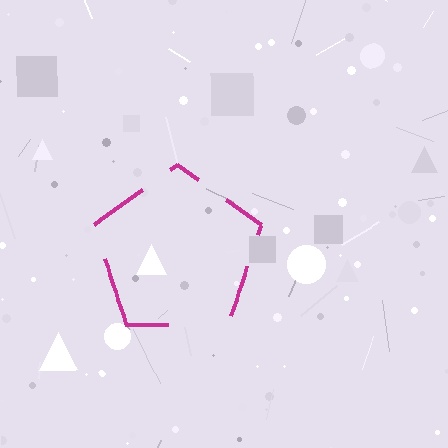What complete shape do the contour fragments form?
The contour fragments form a pentagon.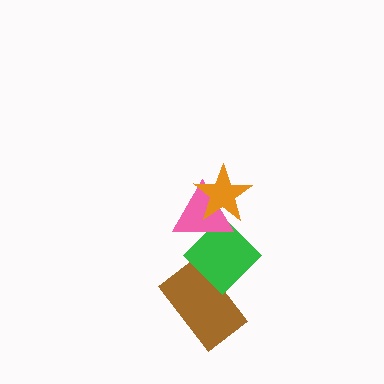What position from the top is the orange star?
The orange star is 1st from the top.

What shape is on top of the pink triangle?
The orange star is on top of the pink triangle.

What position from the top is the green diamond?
The green diamond is 3rd from the top.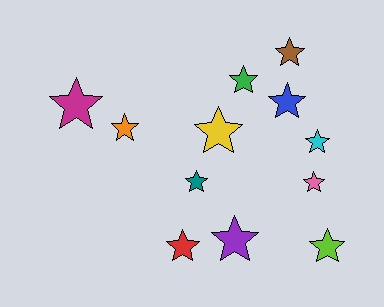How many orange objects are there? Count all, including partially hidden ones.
There is 1 orange object.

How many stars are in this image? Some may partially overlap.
There are 12 stars.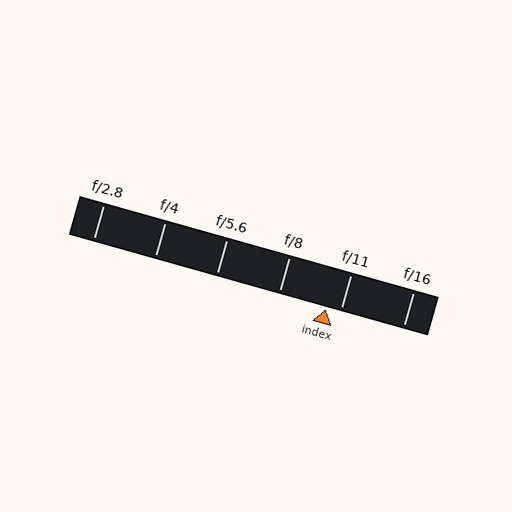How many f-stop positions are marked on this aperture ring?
There are 6 f-stop positions marked.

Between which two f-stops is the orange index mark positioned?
The index mark is between f/8 and f/11.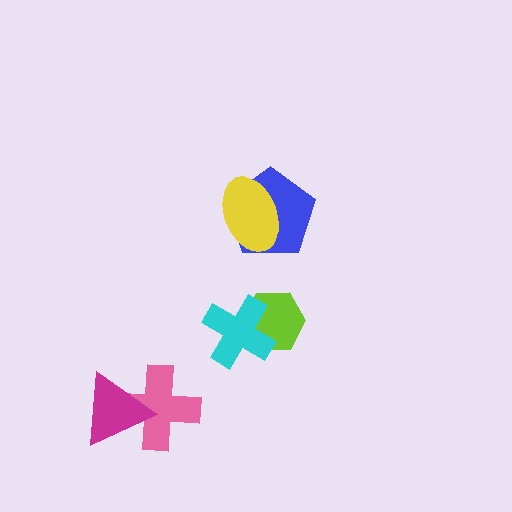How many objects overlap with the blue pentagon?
1 object overlaps with the blue pentagon.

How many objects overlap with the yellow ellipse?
1 object overlaps with the yellow ellipse.